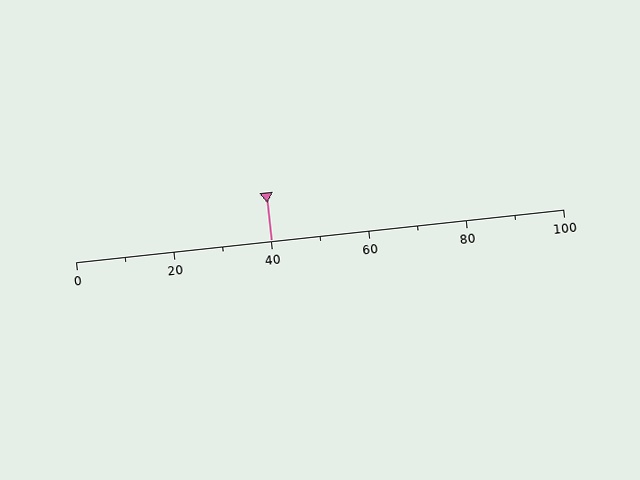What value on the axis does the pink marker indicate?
The marker indicates approximately 40.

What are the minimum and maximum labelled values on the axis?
The axis runs from 0 to 100.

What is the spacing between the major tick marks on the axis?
The major ticks are spaced 20 apart.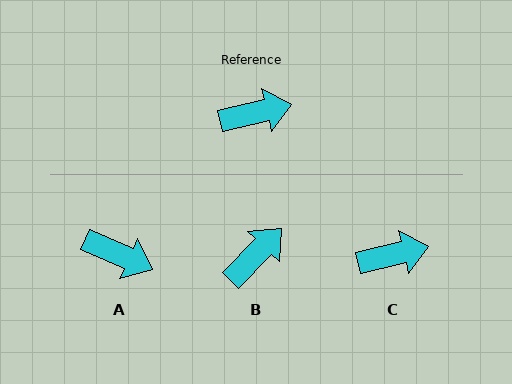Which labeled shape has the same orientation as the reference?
C.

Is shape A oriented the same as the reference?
No, it is off by about 37 degrees.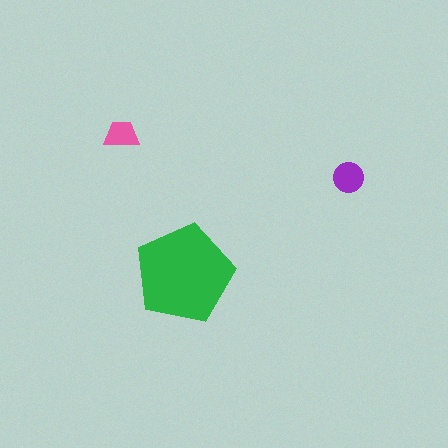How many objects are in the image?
There are 3 objects in the image.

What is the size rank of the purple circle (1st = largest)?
2nd.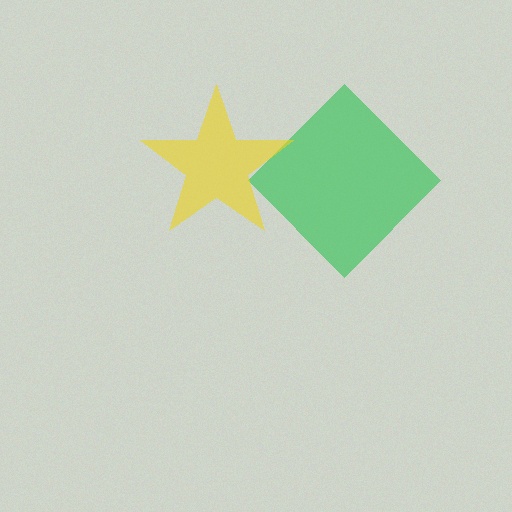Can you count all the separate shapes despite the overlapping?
Yes, there are 2 separate shapes.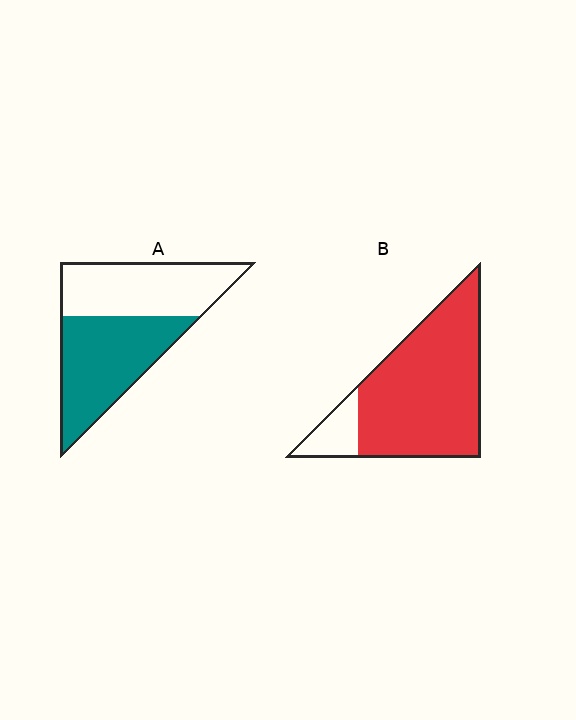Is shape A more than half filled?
Roughly half.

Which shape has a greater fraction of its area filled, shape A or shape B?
Shape B.